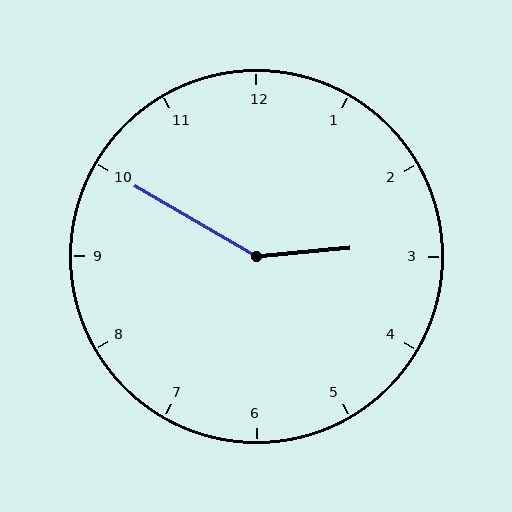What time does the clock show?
2:50.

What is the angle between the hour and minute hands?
Approximately 145 degrees.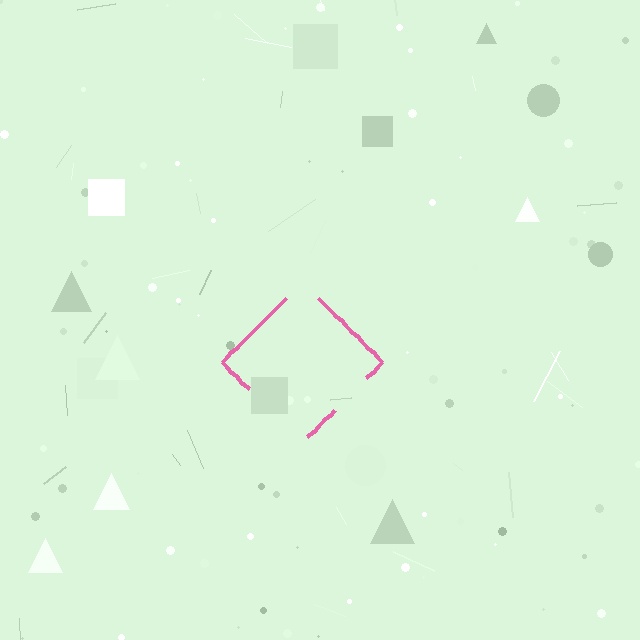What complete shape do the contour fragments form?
The contour fragments form a diamond.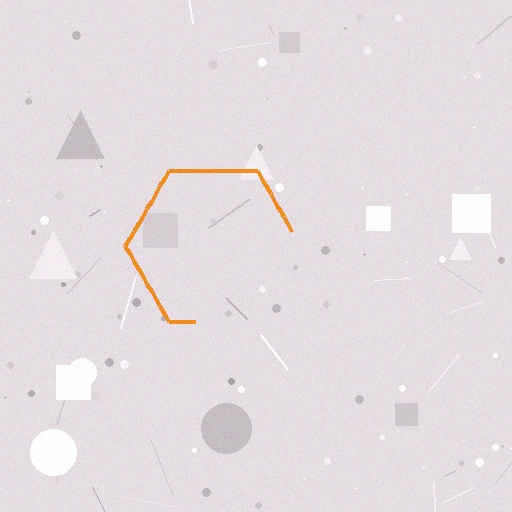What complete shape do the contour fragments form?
The contour fragments form a hexagon.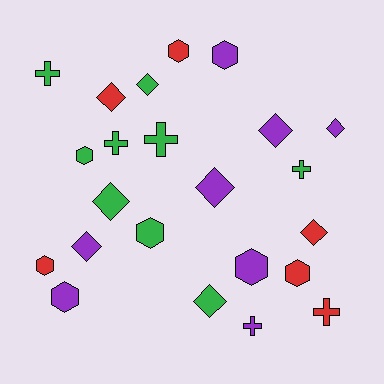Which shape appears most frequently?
Diamond, with 9 objects.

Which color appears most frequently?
Green, with 9 objects.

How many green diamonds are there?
There are 3 green diamonds.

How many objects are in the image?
There are 23 objects.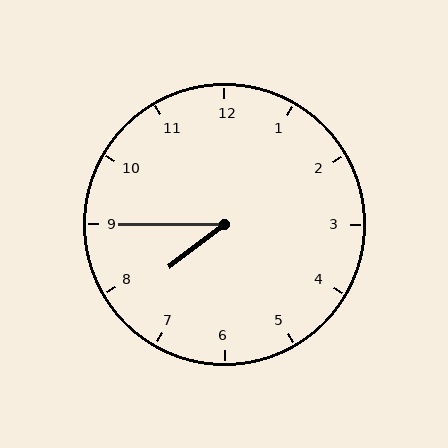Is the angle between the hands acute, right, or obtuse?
It is acute.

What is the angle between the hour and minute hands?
Approximately 38 degrees.